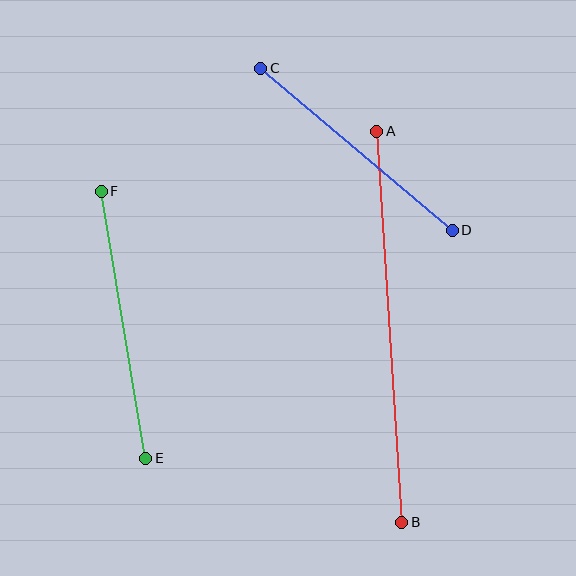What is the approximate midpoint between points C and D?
The midpoint is at approximately (357, 149) pixels.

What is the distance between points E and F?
The distance is approximately 271 pixels.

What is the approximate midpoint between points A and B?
The midpoint is at approximately (389, 327) pixels.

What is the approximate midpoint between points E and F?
The midpoint is at approximately (124, 325) pixels.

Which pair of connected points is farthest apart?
Points A and B are farthest apart.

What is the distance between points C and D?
The distance is approximately 251 pixels.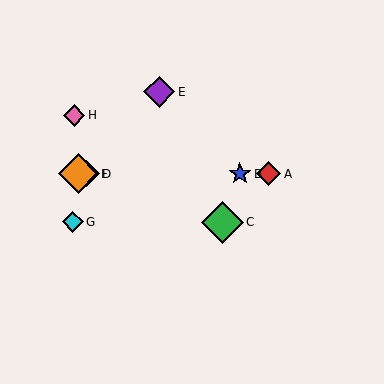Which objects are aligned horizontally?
Objects A, B, D, F are aligned horizontally.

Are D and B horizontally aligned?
Yes, both are at y≈174.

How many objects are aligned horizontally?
4 objects (A, B, D, F) are aligned horizontally.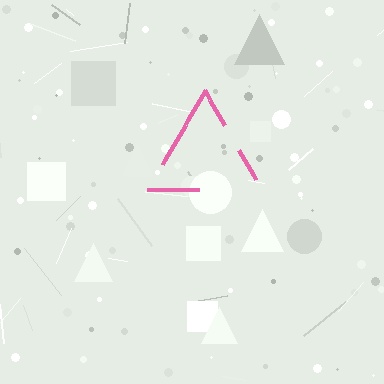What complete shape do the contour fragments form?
The contour fragments form a triangle.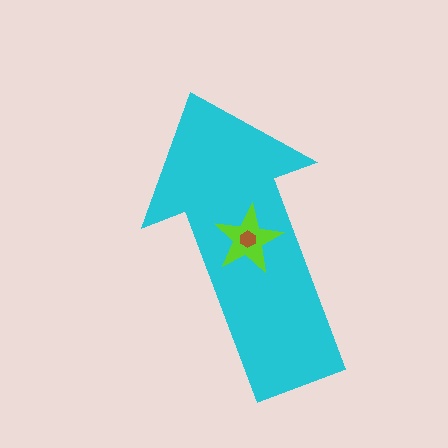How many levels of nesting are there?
3.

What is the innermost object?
The brown hexagon.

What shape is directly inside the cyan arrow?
The lime star.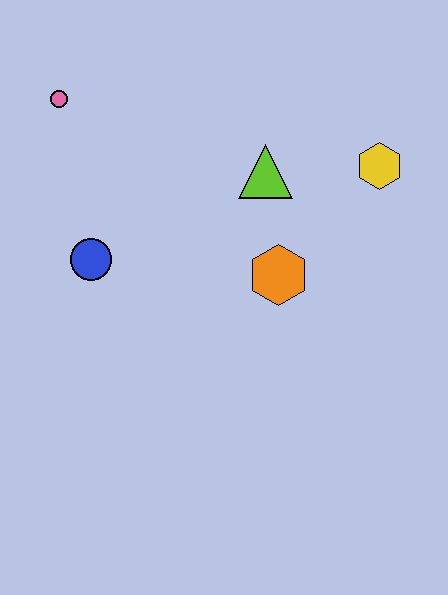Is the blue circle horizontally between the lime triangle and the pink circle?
Yes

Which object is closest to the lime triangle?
The orange hexagon is closest to the lime triangle.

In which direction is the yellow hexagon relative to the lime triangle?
The yellow hexagon is to the right of the lime triangle.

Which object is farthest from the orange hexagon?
The pink circle is farthest from the orange hexagon.